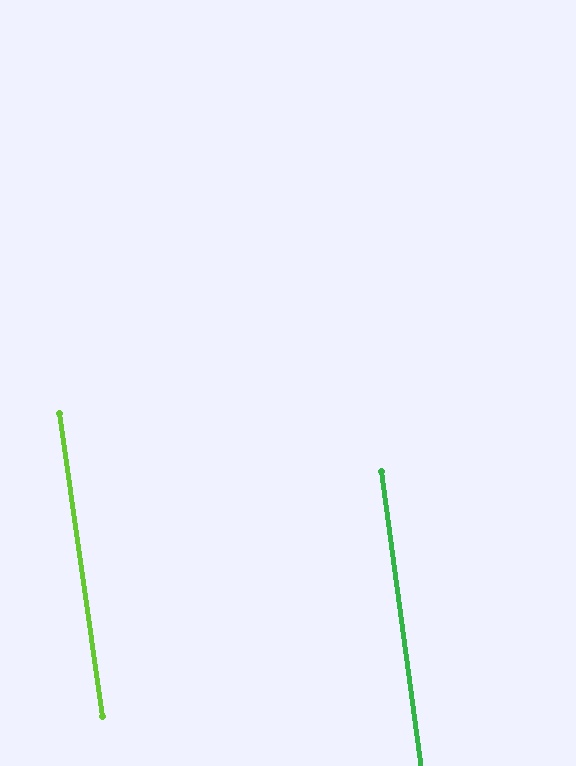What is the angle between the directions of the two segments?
Approximately 0 degrees.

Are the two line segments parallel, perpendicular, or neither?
Parallel — their directions differ by only 0.4°.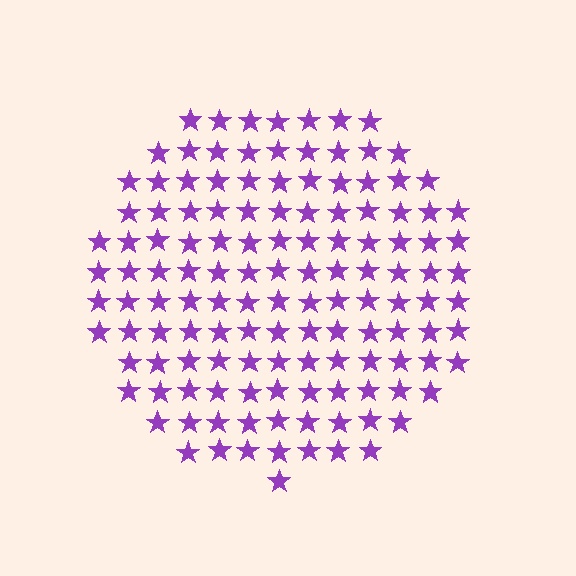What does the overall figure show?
The overall figure shows a circle.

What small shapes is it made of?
It is made of small stars.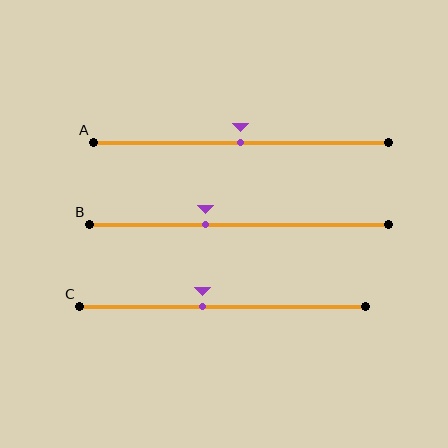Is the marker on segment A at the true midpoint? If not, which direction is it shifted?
Yes, the marker on segment A is at the true midpoint.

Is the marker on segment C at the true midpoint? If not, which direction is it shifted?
No, the marker on segment C is shifted to the left by about 7% of the segment length.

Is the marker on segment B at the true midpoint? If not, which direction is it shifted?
No, the marker on segment B is shifted to the left by about 11% of the segment length.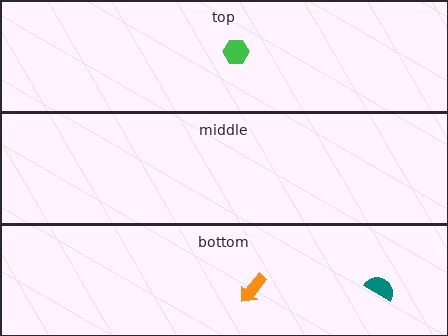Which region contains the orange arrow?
The bottom region.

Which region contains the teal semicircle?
The bottom region.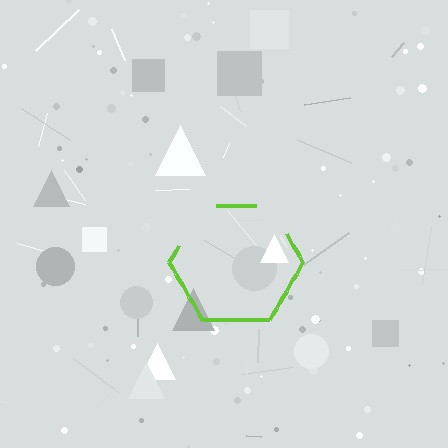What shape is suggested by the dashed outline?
The dashed outline suggests a hexagon.